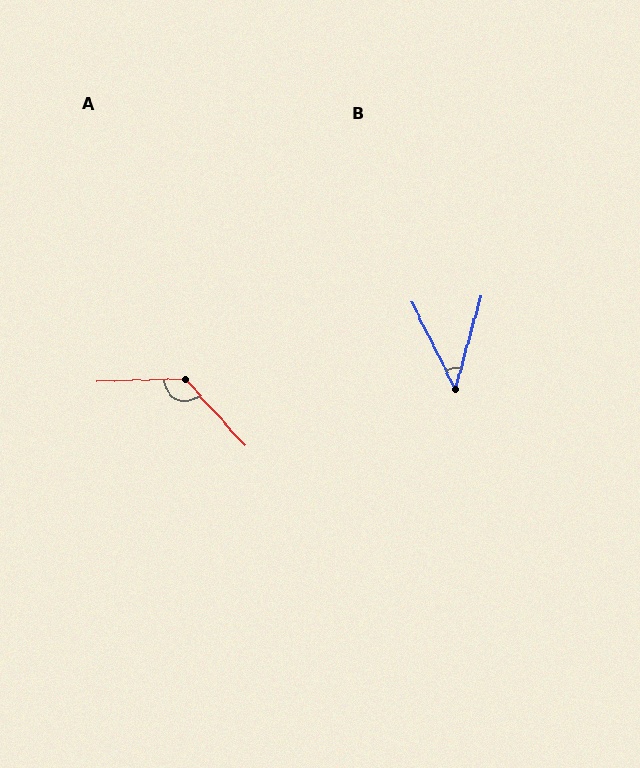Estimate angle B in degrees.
Approximately 42 degrees.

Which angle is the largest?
A, at approximately 131 degrees.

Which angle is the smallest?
B, at approximately 42 degrees.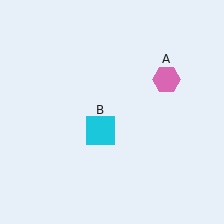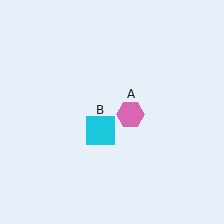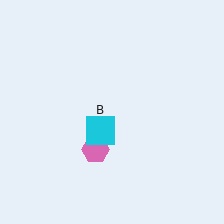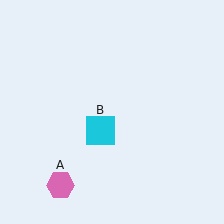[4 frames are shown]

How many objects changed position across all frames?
1 object changed position: pink hexagon (object A).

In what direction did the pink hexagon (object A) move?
The pink hexagon (object A) moved down and to the left.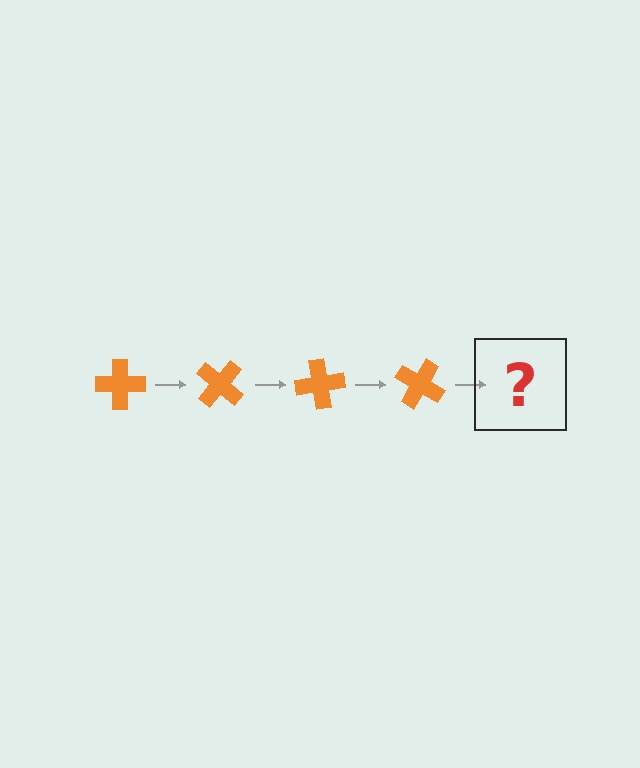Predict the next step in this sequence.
The next step is an orange cross rotated 160 degrees.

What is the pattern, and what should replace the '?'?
The pattern is that the cross rotates 40 degrees each step. The '?' should be an orange cross rotated 160 degrees.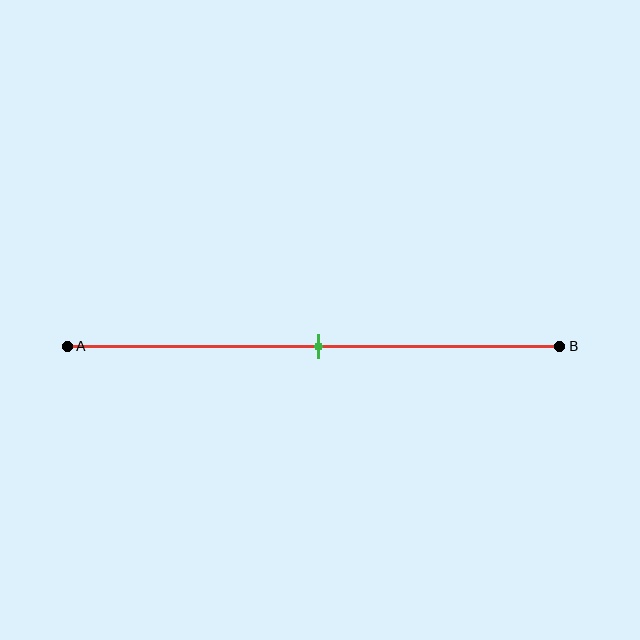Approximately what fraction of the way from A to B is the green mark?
The green mark is approximately 50% of the way from A to B.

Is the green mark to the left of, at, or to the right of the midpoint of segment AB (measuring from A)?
The green mark is approximately at the midpoint of segment AB.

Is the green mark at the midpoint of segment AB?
Yes, the mark is approximately at the midpoint.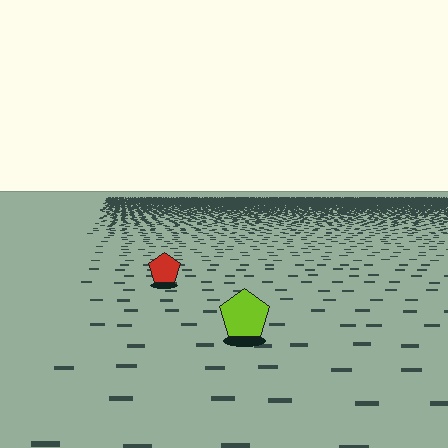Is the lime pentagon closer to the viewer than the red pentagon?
Yes. The lime pentagon is closer — you can tell from the texture gradient: the ground texture is coarser near it.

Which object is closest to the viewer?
The lime pentagon is closest. The texture marks near it are larger and more spread out.